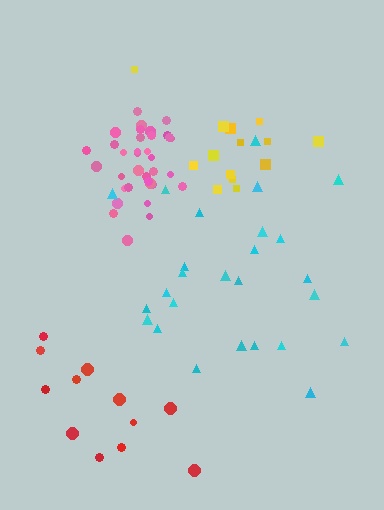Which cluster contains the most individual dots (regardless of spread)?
Pink (35).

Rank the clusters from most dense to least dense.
pink, yellow, cyan, red.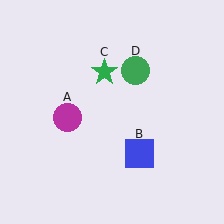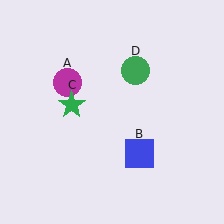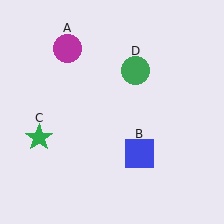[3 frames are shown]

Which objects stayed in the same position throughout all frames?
Blue square (object B) and green circle (object D) remained stationary.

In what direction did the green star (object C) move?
The green star (object C) moved down and to the left.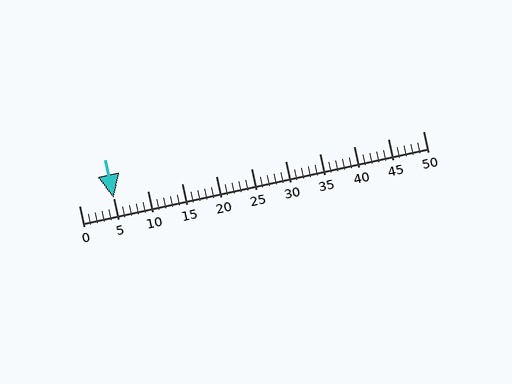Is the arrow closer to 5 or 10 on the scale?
The arrow is closer to 5.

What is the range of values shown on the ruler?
The ruler shows values from 0 to 50.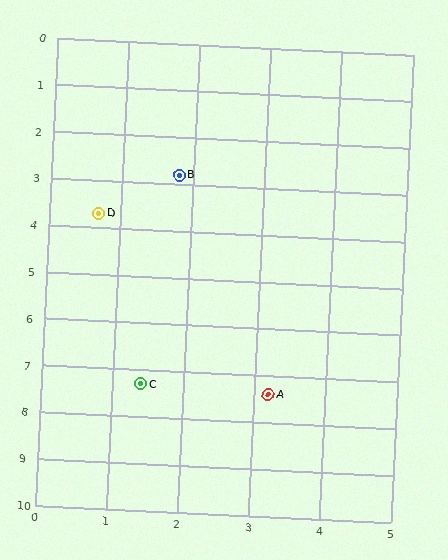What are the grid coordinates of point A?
Point A is at approximately (3.2, 7.4).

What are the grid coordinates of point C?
Point C is at approximately (1.4, 7.3).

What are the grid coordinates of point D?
Point D is at approximately (0.7, 3.7).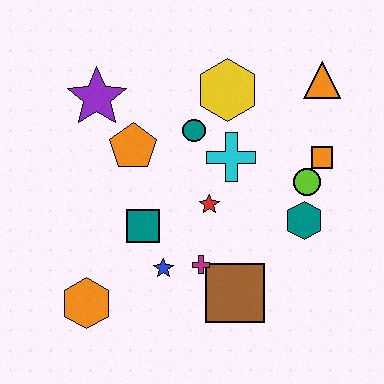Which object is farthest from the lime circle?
The orange hexagon is farthest from the lime circle.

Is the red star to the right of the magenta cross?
Yes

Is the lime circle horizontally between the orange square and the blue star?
Yes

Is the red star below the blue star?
No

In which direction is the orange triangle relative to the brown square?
The orange triangle is above the brown square.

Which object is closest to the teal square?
The blue star is closest to the teal square.